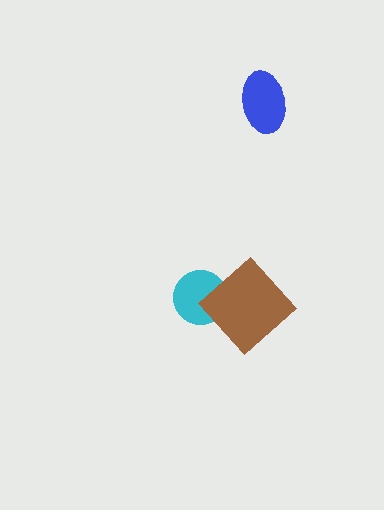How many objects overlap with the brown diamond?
1 object overlaps with the brown diamond.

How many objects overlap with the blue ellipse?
0 objects overlap with the blue ellipse.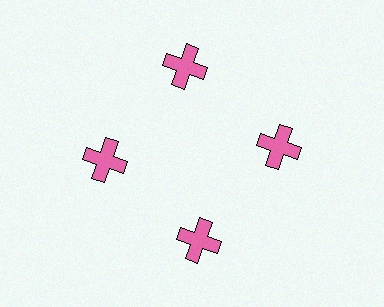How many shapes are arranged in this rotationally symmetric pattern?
There are 4 shapes, arranged in 4 groups of 1.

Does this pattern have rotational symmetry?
Yes, this pattern has 4-fold rotational symmetry. It looks the same after rotating 90 degrees around the center.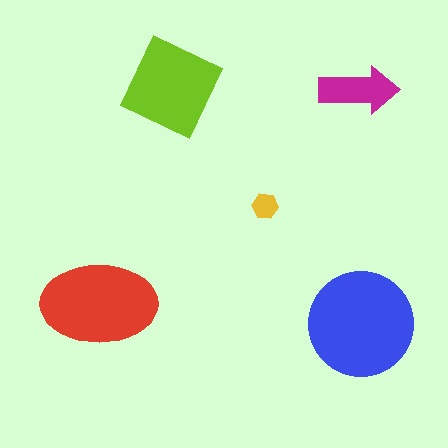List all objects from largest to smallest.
The blue circle, the red ellipse, the lime diamond, the magenta arrow, the yellow hexagon.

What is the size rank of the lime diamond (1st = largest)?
3rd.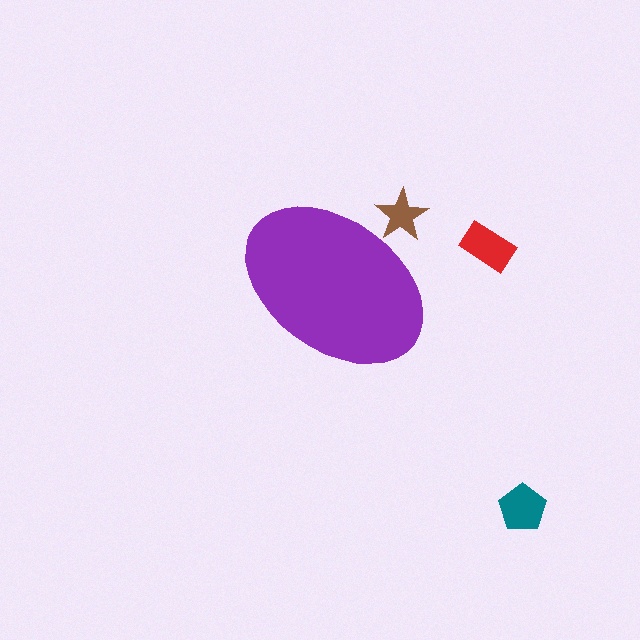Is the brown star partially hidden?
Yes, the brown star is partially hidden behind the purple ellipse.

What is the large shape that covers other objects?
A purple ellipse.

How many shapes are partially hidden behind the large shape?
1 shape is partially hidden.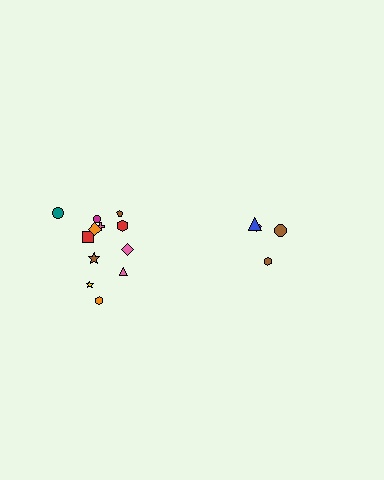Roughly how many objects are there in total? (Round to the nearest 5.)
Roughly 15 objects in total.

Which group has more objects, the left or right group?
The left group.